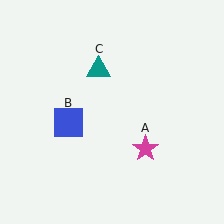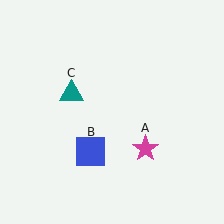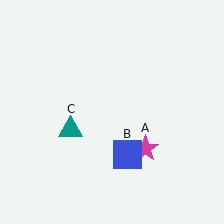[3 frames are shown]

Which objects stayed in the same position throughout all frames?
Magenta star (object A) remained stationary.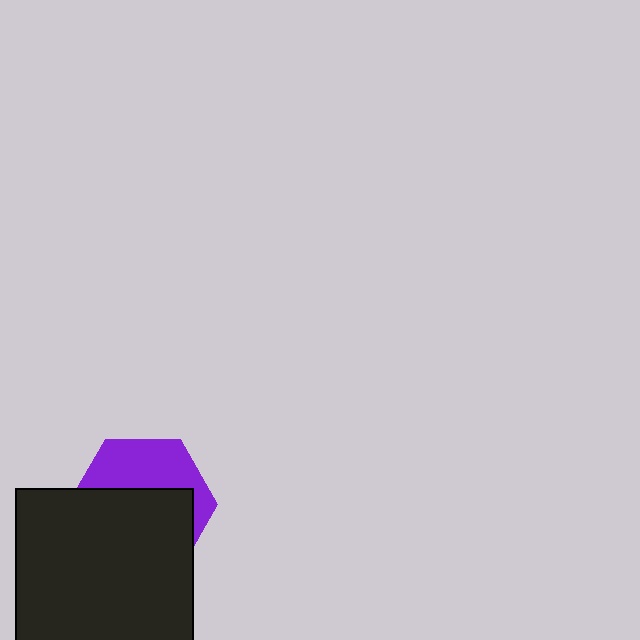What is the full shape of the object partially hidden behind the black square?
The partially hidden object is a purple hexagon.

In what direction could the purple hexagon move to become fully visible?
The purple hexagon could move up. That would shift it out from behind the black square entirely.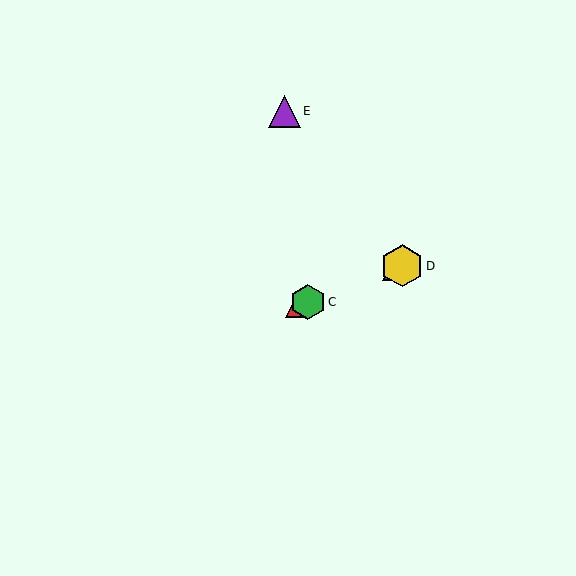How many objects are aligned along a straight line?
4 objects (A, B, C, D) are aligned along a straight line.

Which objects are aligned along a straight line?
Objects A, B, C, D are aligned along a straight line.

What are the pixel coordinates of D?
Object D is at (402, 266).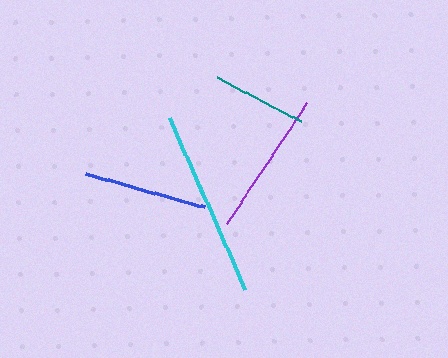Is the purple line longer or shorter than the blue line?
The purple line is longer than the blue line.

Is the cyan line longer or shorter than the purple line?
The cyan line is longer than the purple line.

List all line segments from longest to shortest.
From longest to shortest: cyan, purple, blue, teal.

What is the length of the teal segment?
The teal segment is approximately 96 pixels long.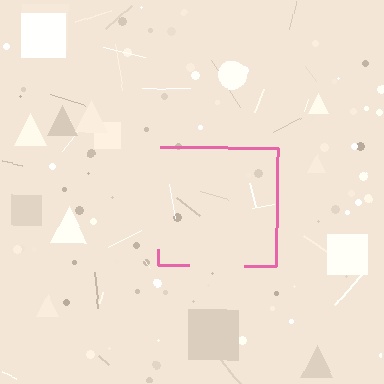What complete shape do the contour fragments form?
The contour fragments form a square.